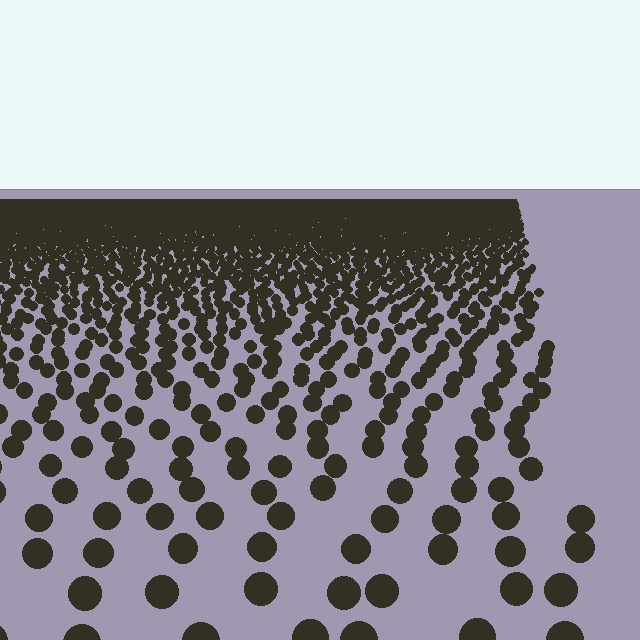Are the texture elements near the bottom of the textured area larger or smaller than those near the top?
Larger. Near the bottom, elements are closer to the viewer and appear at a bigger on-screen size.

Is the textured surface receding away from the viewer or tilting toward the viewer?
The surface is receding away from the viewer. Texture elements get smaller and denser toward the top.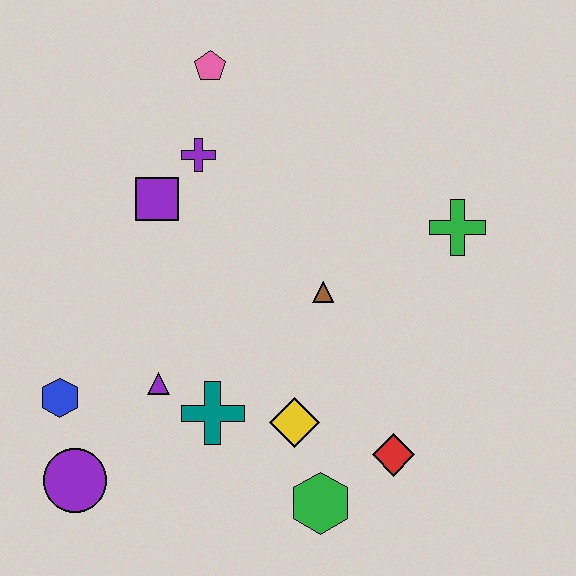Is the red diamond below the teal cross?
Yes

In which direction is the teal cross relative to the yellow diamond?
The teal cross is to the left of the yellow diamond.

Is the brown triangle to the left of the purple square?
No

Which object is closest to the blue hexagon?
The purple circle is closest to the blue hexagon.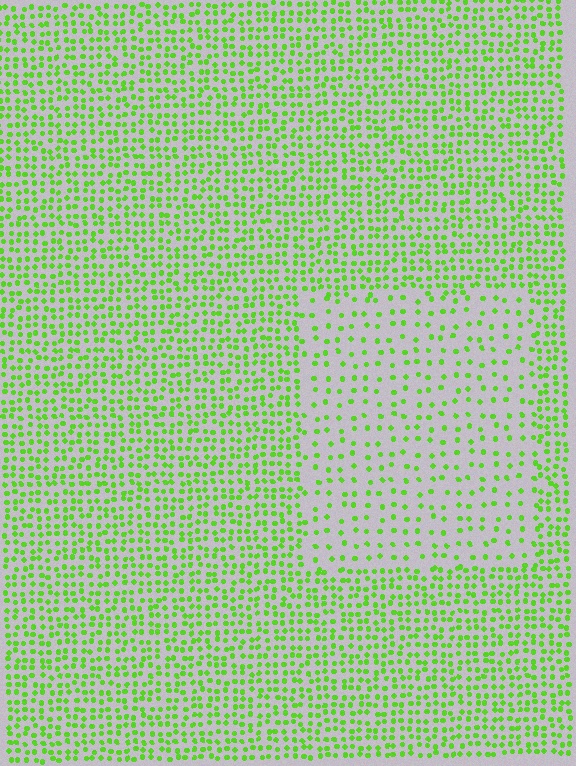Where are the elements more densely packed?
The elements are more densely packed outside the rectangle boundary.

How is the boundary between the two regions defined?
The boundary is defined by a change in element density (approximately 2.4x ratio). All elements are the same color, size, and shape.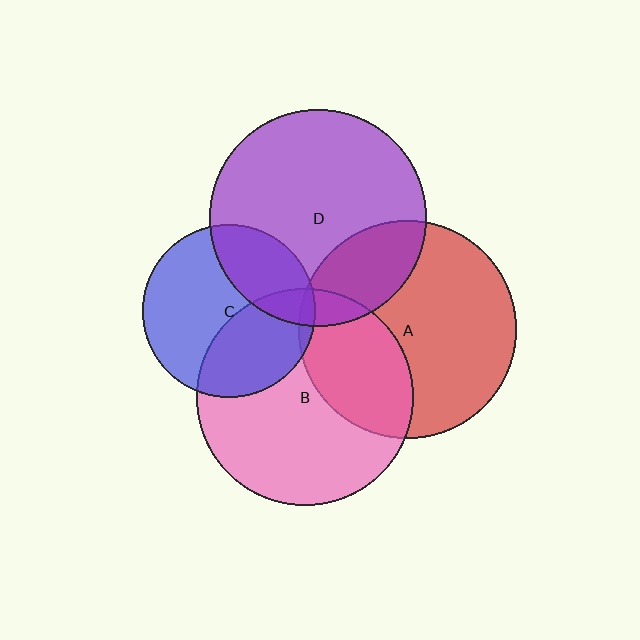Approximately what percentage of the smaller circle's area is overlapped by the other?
Approximately 25%.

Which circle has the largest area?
Circle A (red).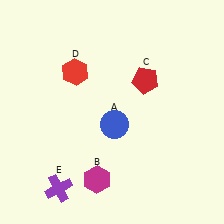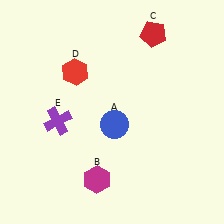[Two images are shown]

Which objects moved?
The objects that moved are: the red pentagon (C), the purple cross (E).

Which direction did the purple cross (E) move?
The purple cross (E) moved up.